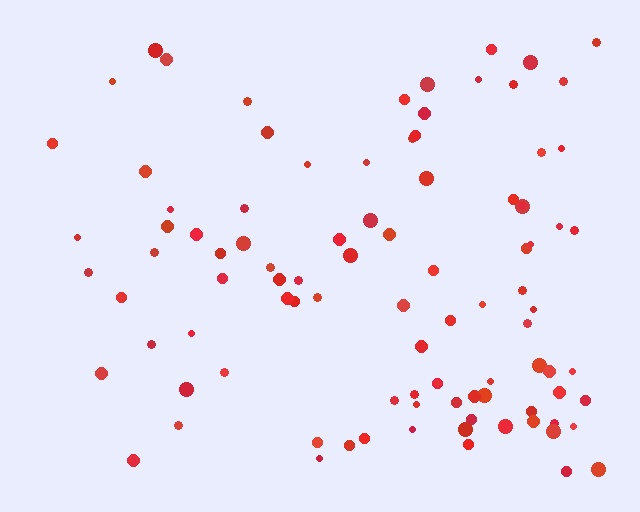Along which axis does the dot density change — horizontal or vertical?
Horizontal.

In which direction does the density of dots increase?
From left to right, with the right side densest.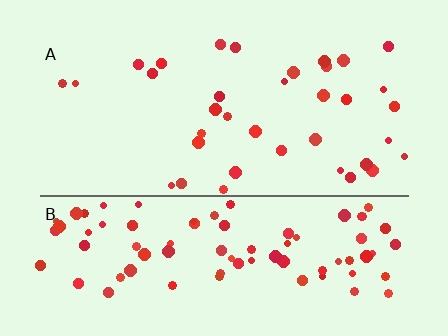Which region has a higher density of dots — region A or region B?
B (the bottom).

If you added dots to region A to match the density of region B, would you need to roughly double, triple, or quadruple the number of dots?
Approximately triple.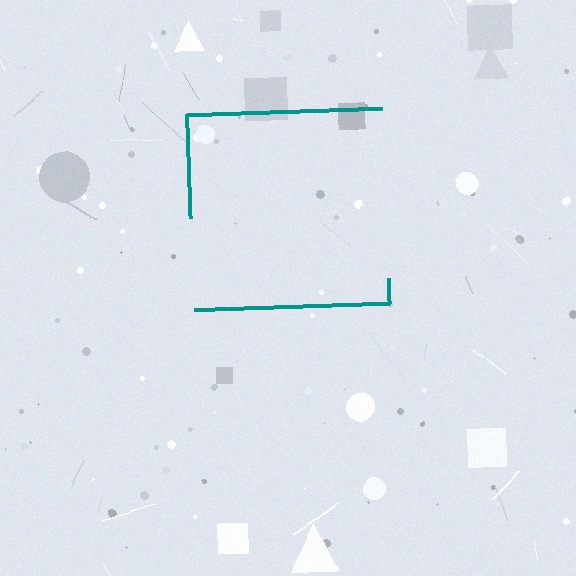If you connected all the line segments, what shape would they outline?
They would outline a square.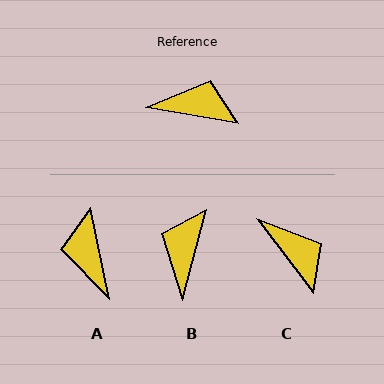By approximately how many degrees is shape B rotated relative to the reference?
Approximately 85 degrees counter-clockwise.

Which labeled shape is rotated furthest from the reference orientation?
A, about 112 degrees away.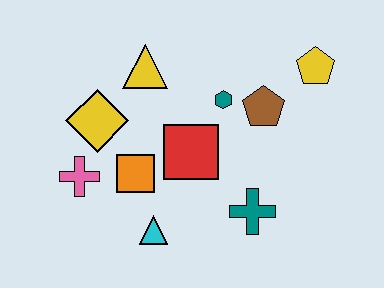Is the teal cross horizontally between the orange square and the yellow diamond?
No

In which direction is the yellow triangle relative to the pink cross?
The yellow triangle is above the pink cross.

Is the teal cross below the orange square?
Yes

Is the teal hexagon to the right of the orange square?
Yes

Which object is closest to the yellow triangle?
The yellow diamond is closest to the yellow triangle.